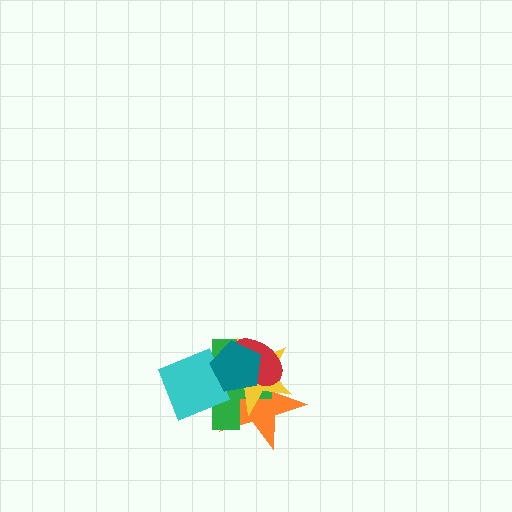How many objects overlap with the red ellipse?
4 objects overlap with the red ellipse.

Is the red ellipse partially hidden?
Yes, it is partially covered by another shape.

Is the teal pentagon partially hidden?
No, no other shape covers it.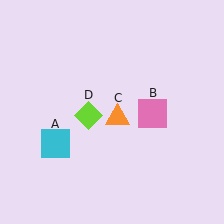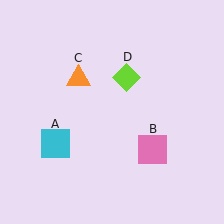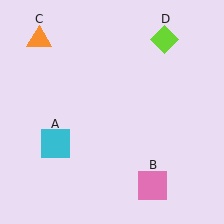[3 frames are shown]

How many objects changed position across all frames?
3 objects changed position: pink square (object B), orange triangle (object C), lime diamond (object D).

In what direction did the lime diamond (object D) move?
The lime diamond (object D) moved up and to the right.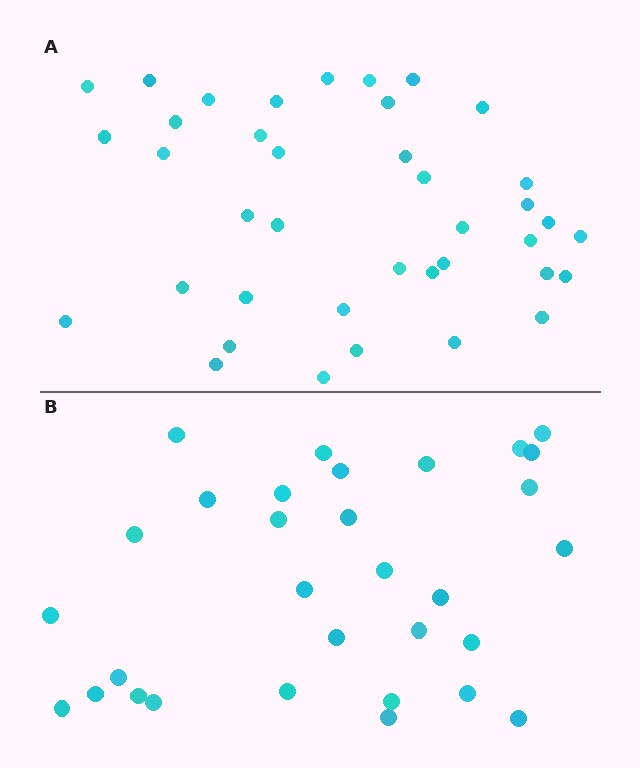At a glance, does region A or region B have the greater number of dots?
Region A (the top region) has more dots.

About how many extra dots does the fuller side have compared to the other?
Region A has roughly 8 or so more dots than region B.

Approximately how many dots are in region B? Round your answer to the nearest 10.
About 30 dots. (The exact count is 31, which rounds to 30.)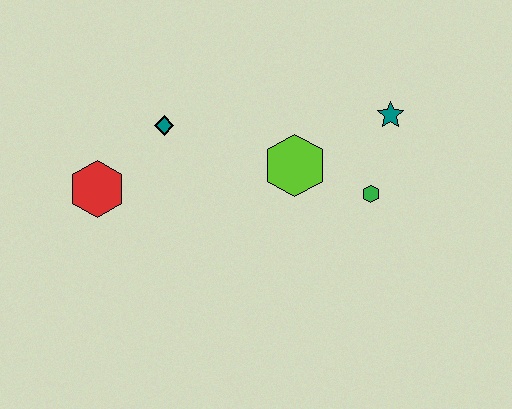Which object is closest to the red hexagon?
The teal diamond is closest to the red hexagon.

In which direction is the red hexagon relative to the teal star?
The red hexagon is to the left of the teal star.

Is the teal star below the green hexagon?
No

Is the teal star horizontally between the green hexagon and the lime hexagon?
No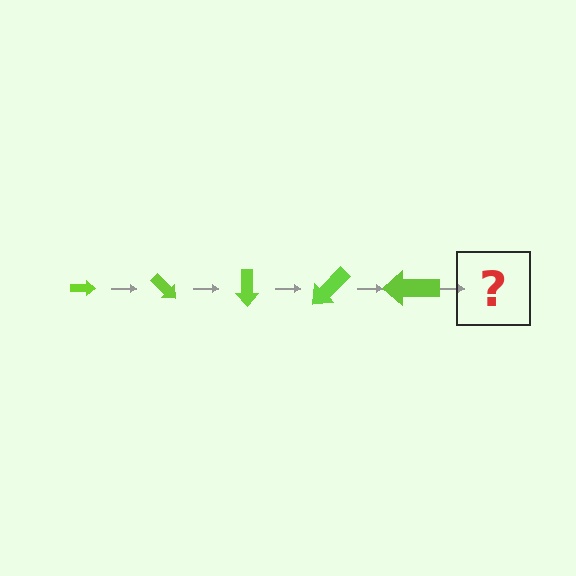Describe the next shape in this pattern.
It should be an arrow, larger than the previous one and rotated 225 degrees from the start.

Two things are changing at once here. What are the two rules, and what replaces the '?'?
The two rules are that the arrow grows larger each step and it rotates 45 degrees each step. The '?' should be an arrow, larger than the previous one and rotated 225 degrees from the start.